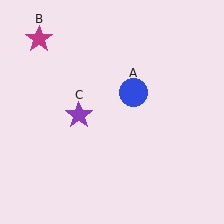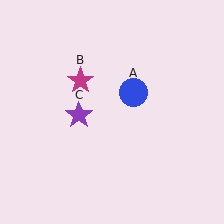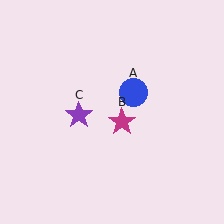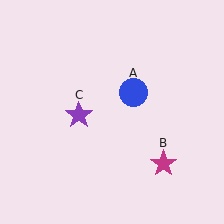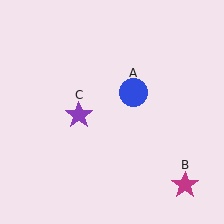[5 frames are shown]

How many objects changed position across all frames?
1 object changed position: magenta star (object B).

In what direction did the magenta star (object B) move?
The magenta star (object B) moved down and to the right.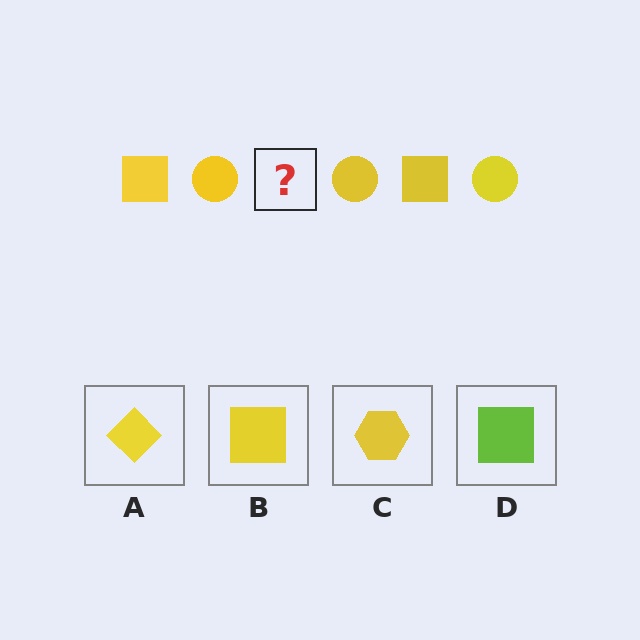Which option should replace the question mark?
Option B.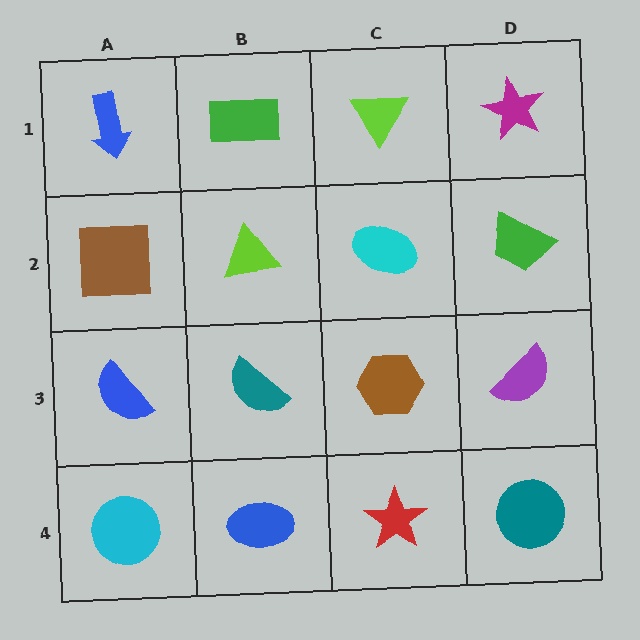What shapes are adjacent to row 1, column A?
A brown square (row 2, column A), a green rectangle (row 1, column B).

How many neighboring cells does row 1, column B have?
3.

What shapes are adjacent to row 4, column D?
A purple semicircle (row 3, column D), a red star (row 4, column C).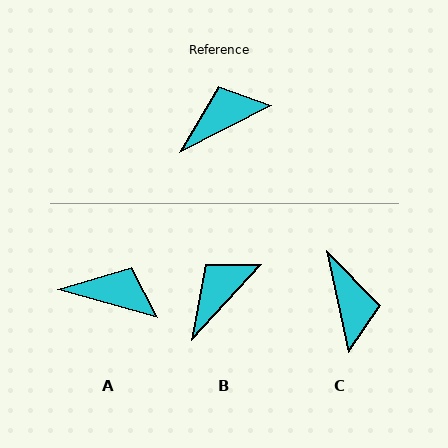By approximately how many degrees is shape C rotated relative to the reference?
Approximately 105 degrees clockwise.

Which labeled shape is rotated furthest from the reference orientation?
C, about 105 degrees away.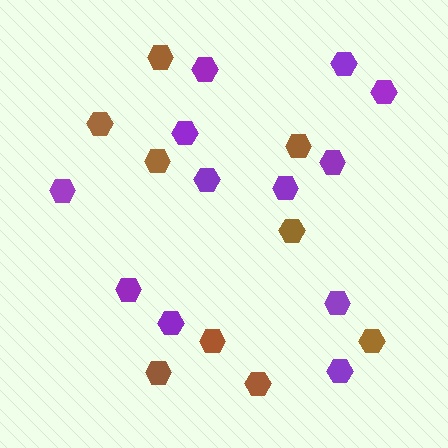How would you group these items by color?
There are 2 groups: one group of brown hexagons (9) and one group of purple hexagons (12).